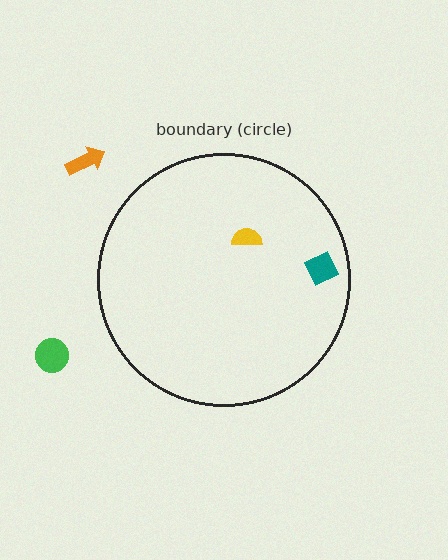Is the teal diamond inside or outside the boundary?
Inside.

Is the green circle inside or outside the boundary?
Outside.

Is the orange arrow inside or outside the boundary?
Outside.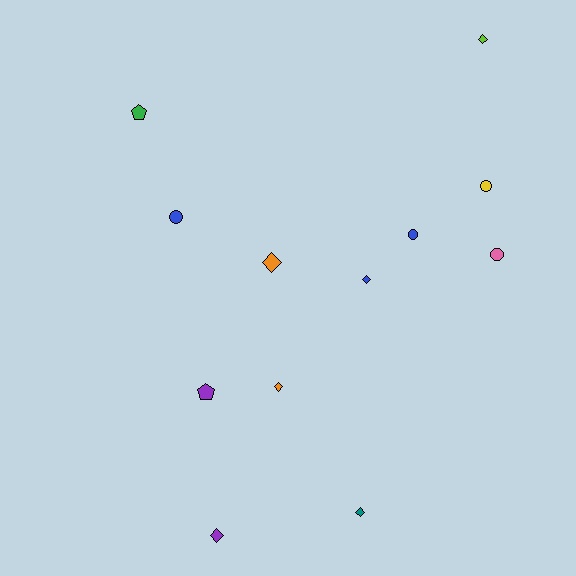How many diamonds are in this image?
There are 6 diamonds.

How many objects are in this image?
There are 12 objects.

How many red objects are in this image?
There are no red objects.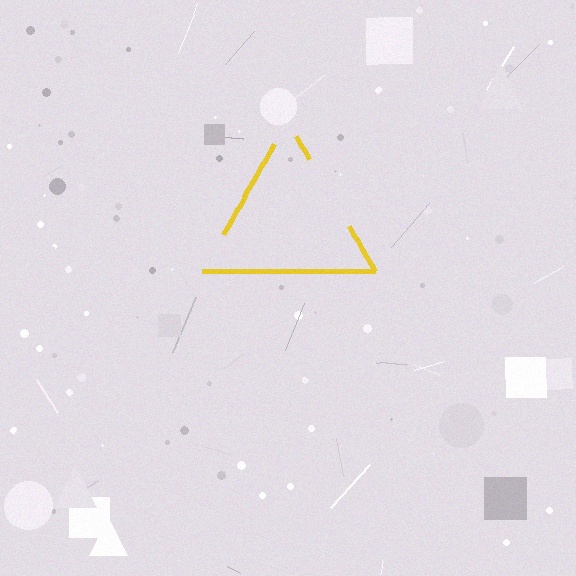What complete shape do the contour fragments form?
The contour fragments form a triangle.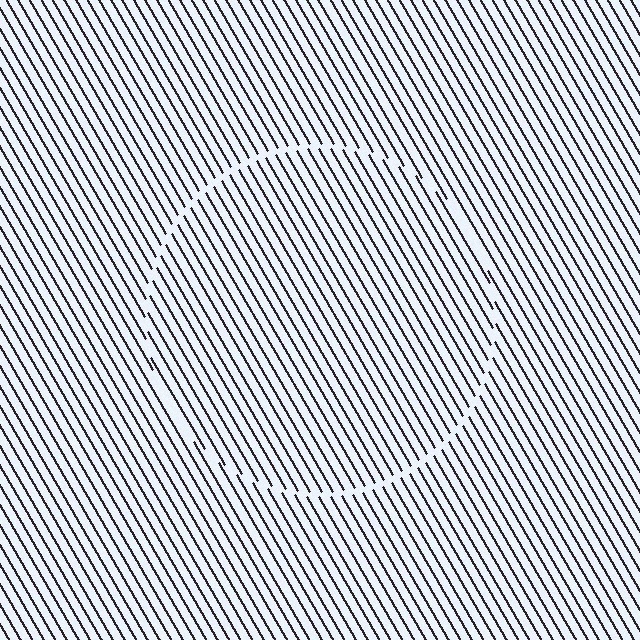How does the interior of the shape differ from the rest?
The interior of the shape contains the same grating, shifted by half a period — the contour is defined by the phase discontinuity where line-ends from the inner and outer gratings abut.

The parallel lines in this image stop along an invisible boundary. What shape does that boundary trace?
An illusory circle. The interior of the shape contains the same grating, shifted by half a period — the contour is defined by the phase discontinuity where line-ends from the inner and outer gratings abut.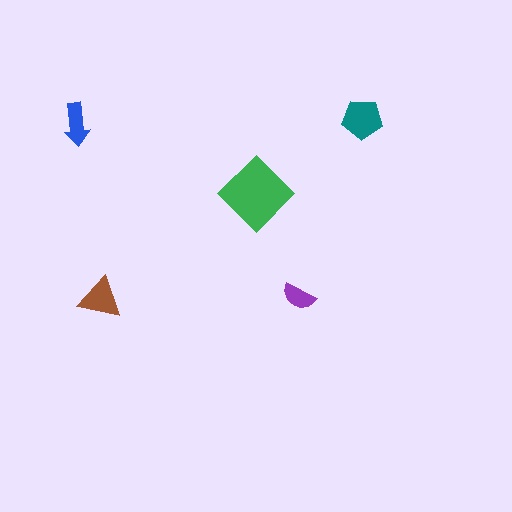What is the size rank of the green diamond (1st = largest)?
1st.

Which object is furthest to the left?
The blue arrow is leftmost.